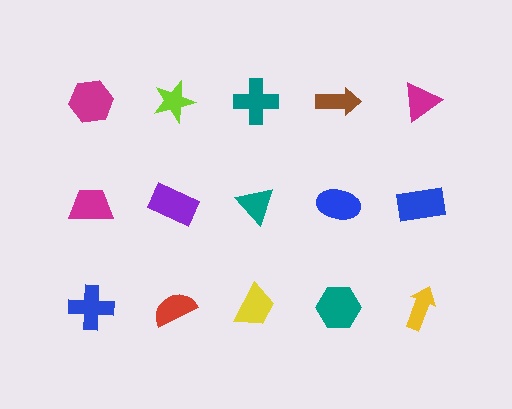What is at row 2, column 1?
A magenta trapezoid.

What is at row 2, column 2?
A purple rectangle.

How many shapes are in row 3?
5 shapes.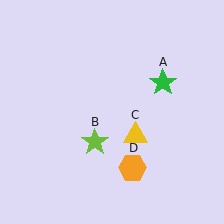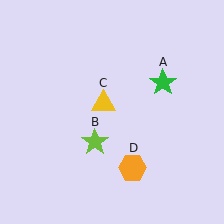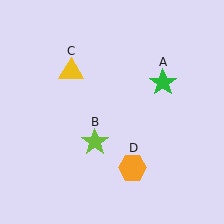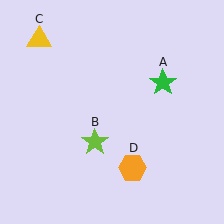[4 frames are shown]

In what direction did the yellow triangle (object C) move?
The yellow triangle (object C) moved up and to the left.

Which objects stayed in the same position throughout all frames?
Green star (object A) and lime star (object B) and orange hexagon (object D) remained stationary.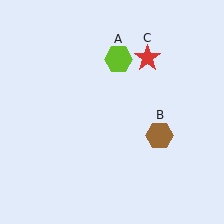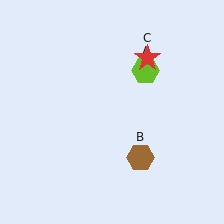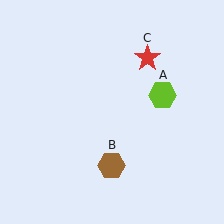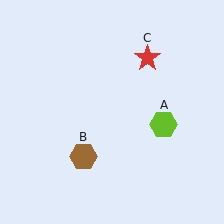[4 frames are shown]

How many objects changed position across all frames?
2 objects changed position: lime hexagon (object A), brown hexagon (object B).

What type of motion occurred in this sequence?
The lime hexagon (object A), brown hexagon (object B) rotated clockwise around the center of the scene.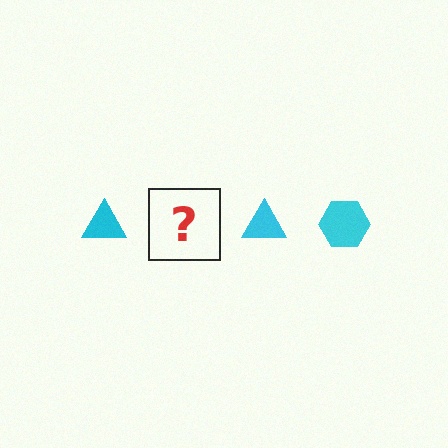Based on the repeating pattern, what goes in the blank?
The blank should be a cyan hexagon.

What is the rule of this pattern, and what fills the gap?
The rule is that the pattern cycles through triangle, hexagon shapes in cyan. The gap should be filled with a cyan hexagon.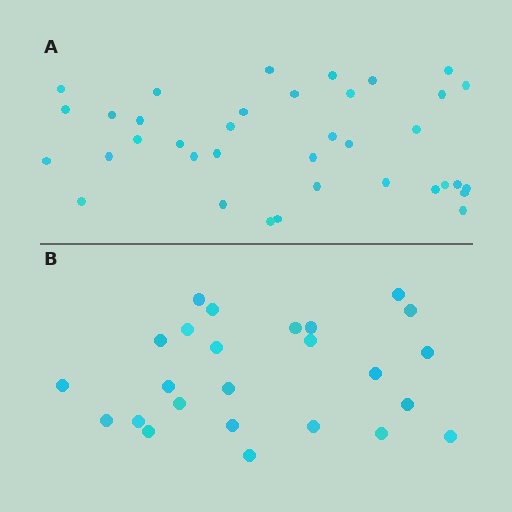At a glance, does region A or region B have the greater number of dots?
Region A (the top region) has more dots.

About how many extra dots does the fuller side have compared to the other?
Region A has roughly 12 or so more dots than region B.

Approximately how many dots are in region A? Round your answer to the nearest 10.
About 40 dots. (The exact count is 37, which rounds to 40.)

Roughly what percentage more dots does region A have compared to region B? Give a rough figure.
About 50% more.